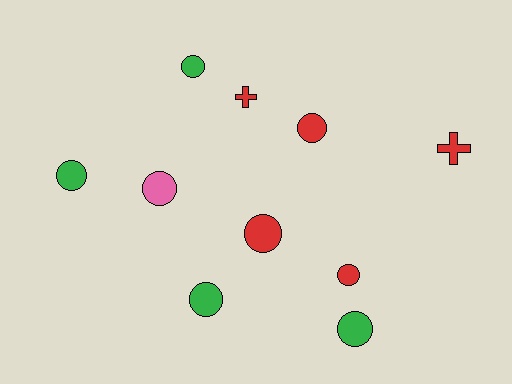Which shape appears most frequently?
Circle, with 8 objects.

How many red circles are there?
There are 3 red circles.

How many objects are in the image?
There are 10 objects.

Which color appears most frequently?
Red, with 5 objects.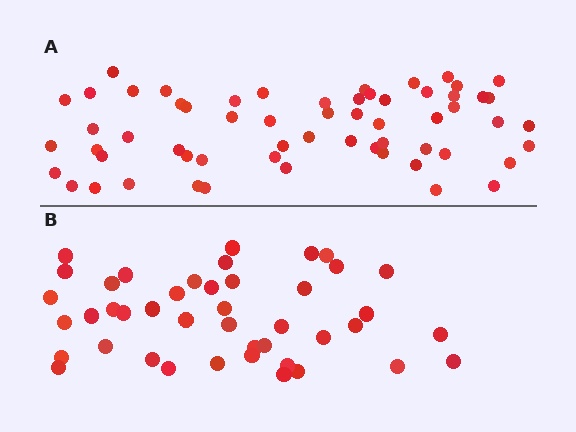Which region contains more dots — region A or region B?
Region A (the top region) has more dots.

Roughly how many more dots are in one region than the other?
Region A has approximately 15 more dots than region B.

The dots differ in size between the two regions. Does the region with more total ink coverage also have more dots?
No. Region B has more total ink coverage because its dots are larger, but region A actually contains more individual dots. Total area can be misleading — the number of items is what matters here.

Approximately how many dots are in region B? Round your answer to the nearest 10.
About 40 dots. (The exact count is 43, which rounds to 40.)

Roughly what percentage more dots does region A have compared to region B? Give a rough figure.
About 40% more.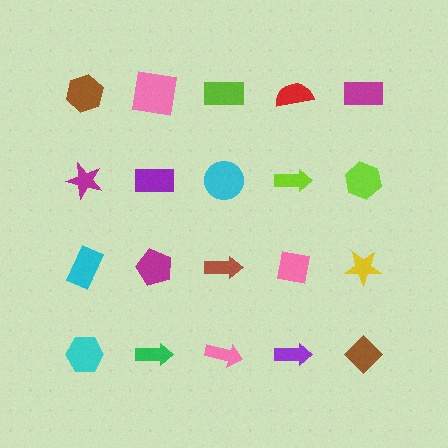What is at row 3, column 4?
A pink square.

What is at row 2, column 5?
A lime hexagon.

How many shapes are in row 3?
5 shapes.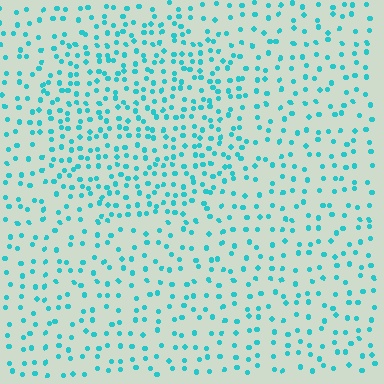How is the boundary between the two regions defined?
The boundary is defined by a change in element density (approximately 1.8x ratio). All elements are the same color, size, and shape.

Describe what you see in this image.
The image contains small cyan elements arranged at two different densities. A circle-shaped region is visible where the elements are more densely packed than the surrounding area.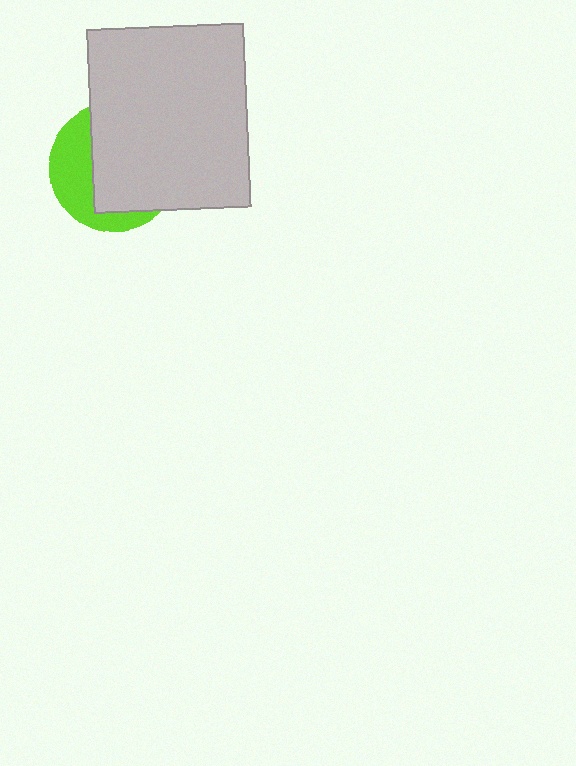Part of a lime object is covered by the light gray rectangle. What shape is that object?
It is a circle.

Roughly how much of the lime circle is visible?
A small part of it is visible (roughly 37%).